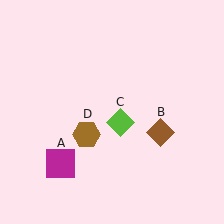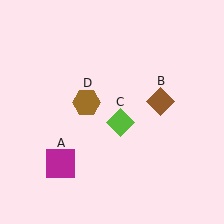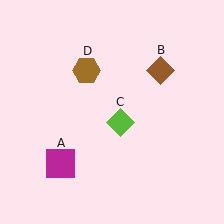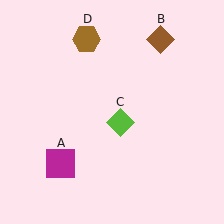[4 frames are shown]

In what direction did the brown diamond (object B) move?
The brown diamond (object B) moved up.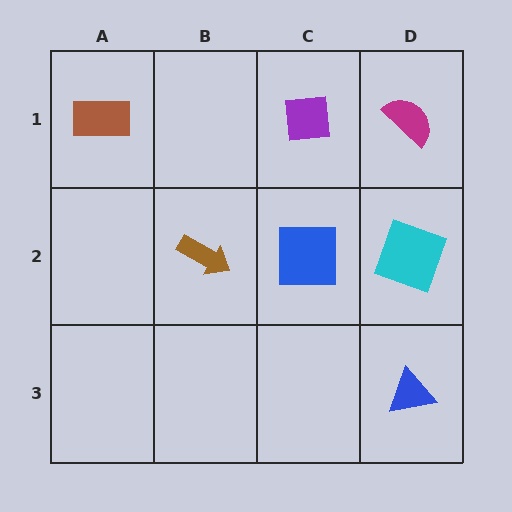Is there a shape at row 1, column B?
No, that cell is empty.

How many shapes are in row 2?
3 shapes.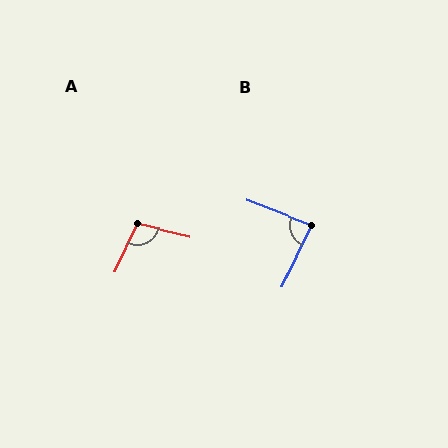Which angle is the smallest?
B, at approximately 86 degrees.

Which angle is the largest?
A, at approximately 102 degrees.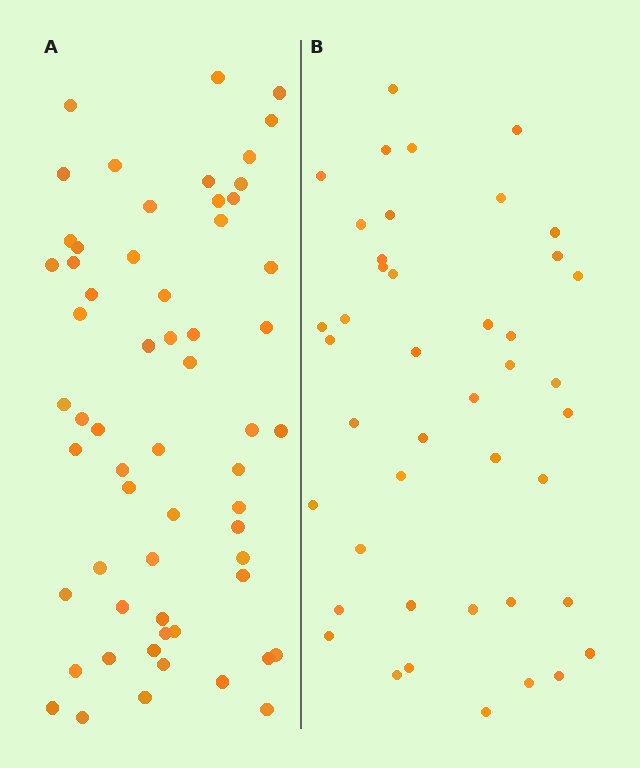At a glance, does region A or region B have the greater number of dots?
Region A (the left region) has more dots.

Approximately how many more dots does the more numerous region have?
Region A has approximately 15 more dots than region B.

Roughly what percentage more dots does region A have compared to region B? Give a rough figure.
About 40% more.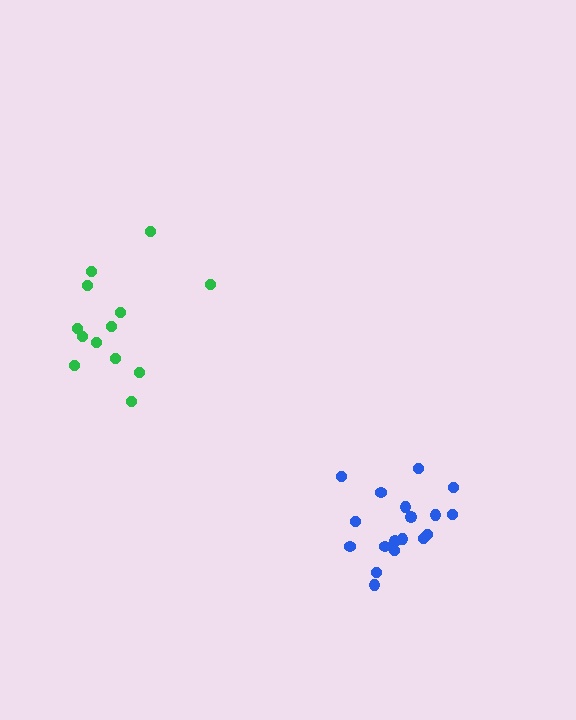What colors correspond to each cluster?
The clusters are colored: green, blue.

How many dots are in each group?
Group 1: 13 dots, Group 2: 18 dots (31 total).